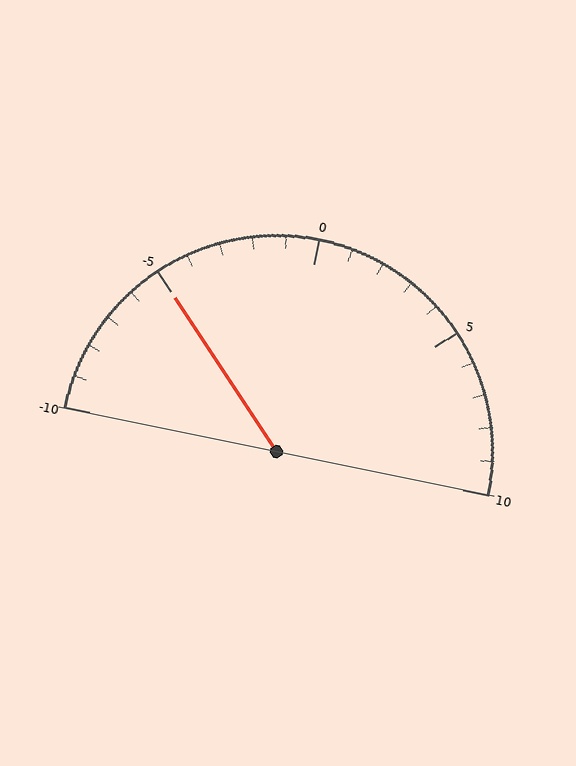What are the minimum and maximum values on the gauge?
The gauge ranges from -10 to 10.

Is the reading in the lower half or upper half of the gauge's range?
The reading is in the lower half of the range (-10 to 10).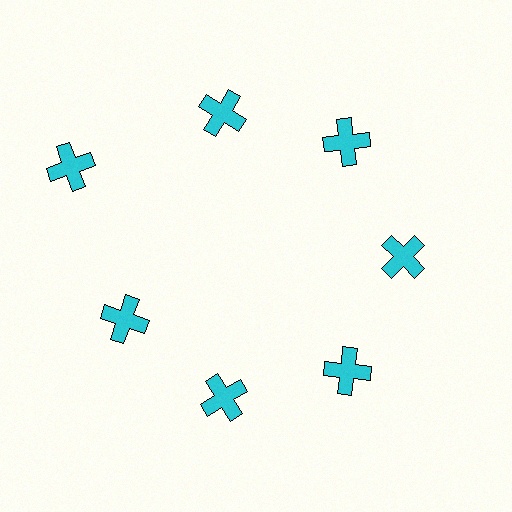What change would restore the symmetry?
The symmetry would be restored by moving it inward, back onto the ring so that all 7 crosses sit at equal angles and equal distance from the center.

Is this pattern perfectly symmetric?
No. The 7 cyan crosses are arranged in a ring, but one element near the 10 o'clock position is pushed outward from the center, breaking the 7-fold rotational symmetry.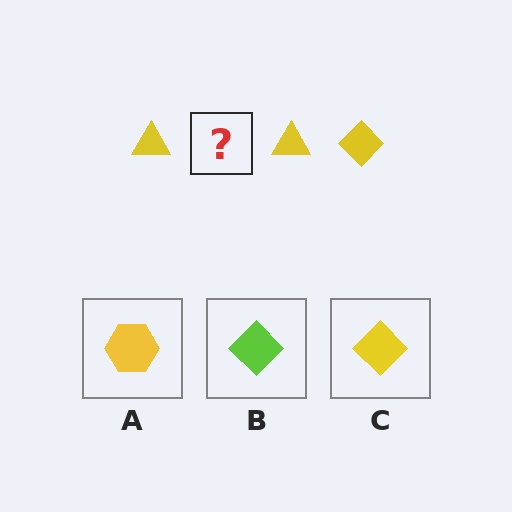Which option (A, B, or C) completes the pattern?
C.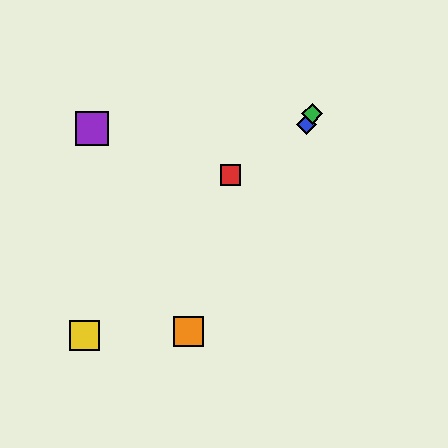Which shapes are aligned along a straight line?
The blue diamond, the green diamond, the orange square are aligned along a straight line.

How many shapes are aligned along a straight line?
3 shapes (the blue diamond, the green diamond, the orange square) are aligned along a straight line.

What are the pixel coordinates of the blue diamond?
The blue diamond is at (306, 124).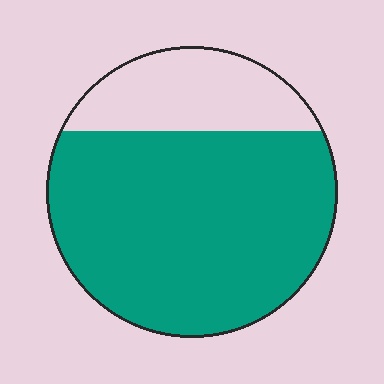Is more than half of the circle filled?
Yes.